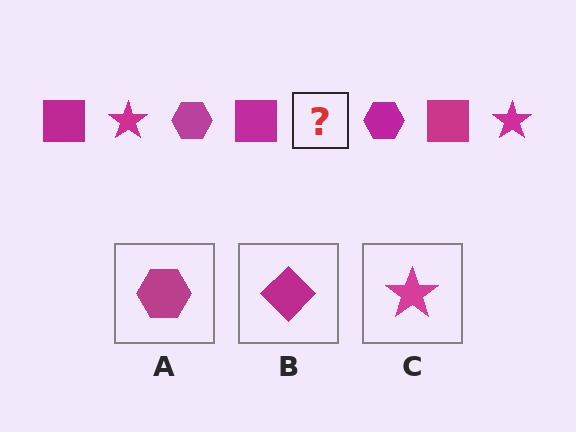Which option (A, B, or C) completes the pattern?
C.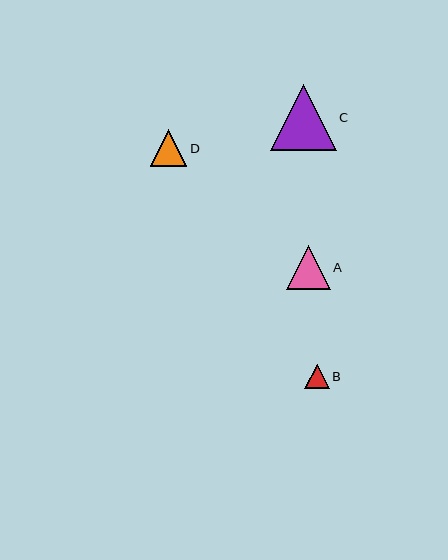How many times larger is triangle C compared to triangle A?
Triangle C is approximately 1.5 times the size of triangle A.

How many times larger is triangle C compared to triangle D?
Triangle C is approximately 1.8 times the size of triangle D.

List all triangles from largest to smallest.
From largest to smallest: C, A, D, B.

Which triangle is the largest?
Triangle C is the largest with a size of approximately 66 pixels.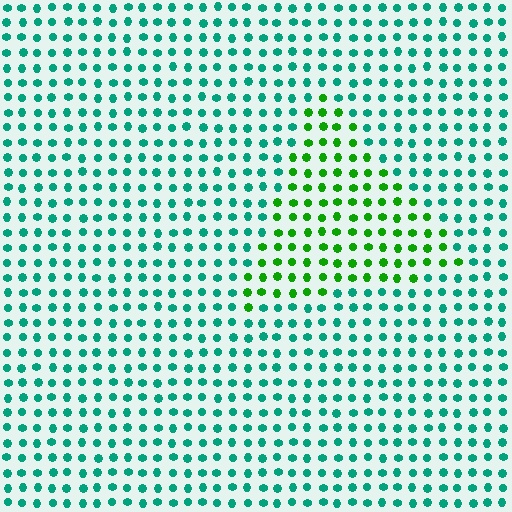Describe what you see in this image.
The image is filled with small teal elements in a uniform arrangement. A triangle-shaped region is visible where the elements are tinted to a slightly different hue, forming a subtle color boundary.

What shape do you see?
I see a triangle.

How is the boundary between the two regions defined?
The boundary is defined purely by a slight shift in hue (about 49 degrees). Spacing, size, and orientation are identical on both sides.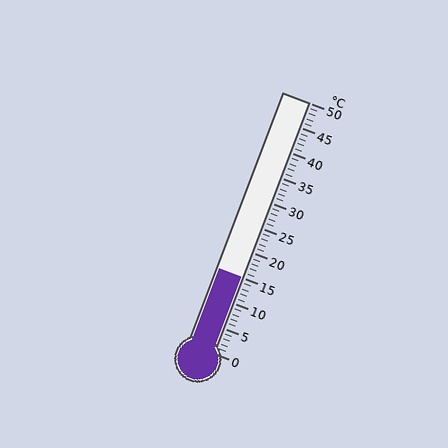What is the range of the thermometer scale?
The thermometer scale ranges from 0°C to 50°C.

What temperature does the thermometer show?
The thermometer shows approximately 15°C.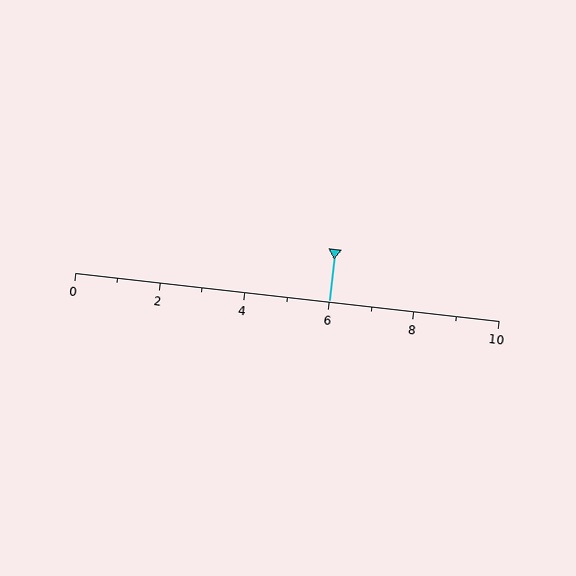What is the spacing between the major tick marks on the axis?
The major ticks are spaced 2 apart.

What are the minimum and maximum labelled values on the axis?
The axis runs from 0 to 10.